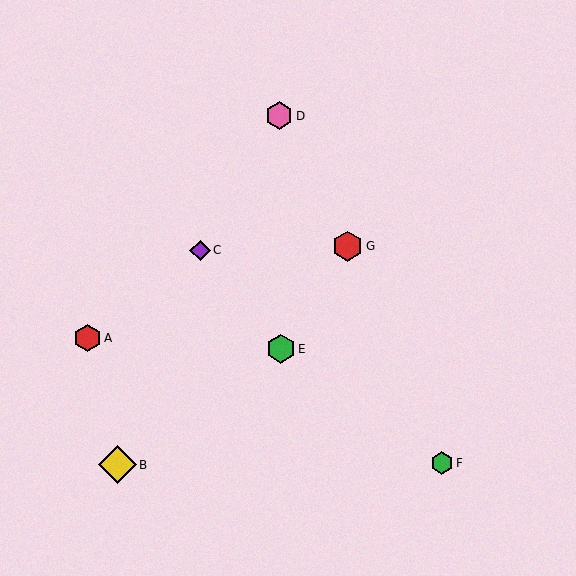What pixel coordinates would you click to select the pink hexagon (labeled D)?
Click at (279, 116) to select the pink hexagon D.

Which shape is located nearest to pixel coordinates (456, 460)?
The green hexagon (labeled F) at (442, 463) is nearest to that location.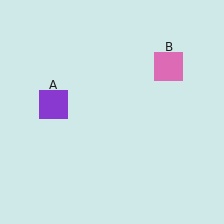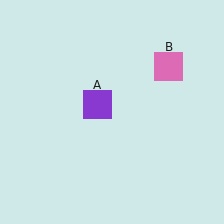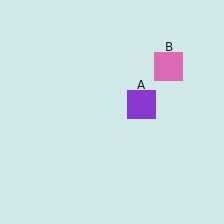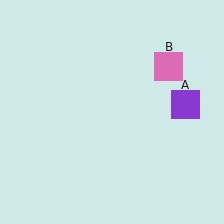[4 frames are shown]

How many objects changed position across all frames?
1 object changed position: purple square (object A).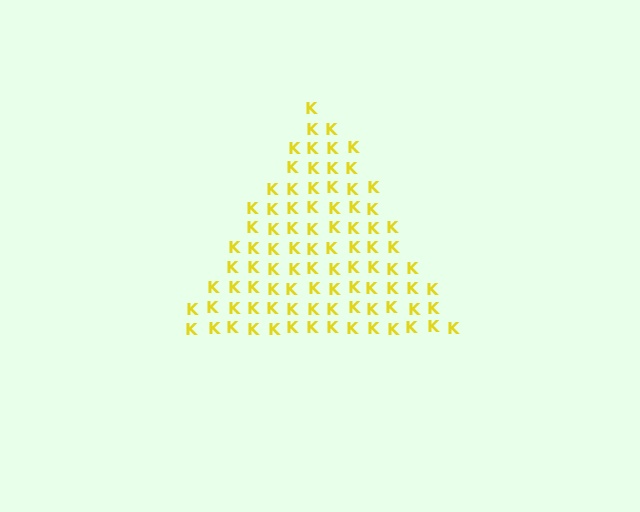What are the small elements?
The small elements are letter K's.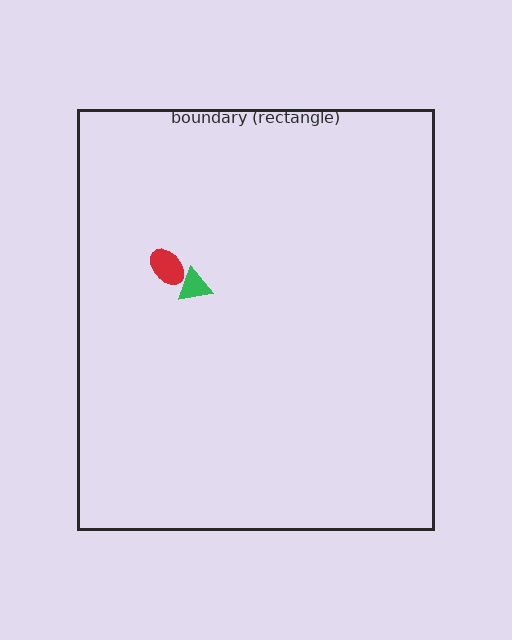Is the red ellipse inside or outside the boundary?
Inside.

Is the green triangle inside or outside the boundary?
Inside.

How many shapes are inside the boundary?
2 inside, 0 outside.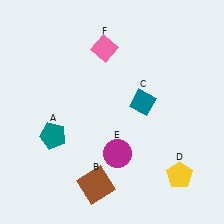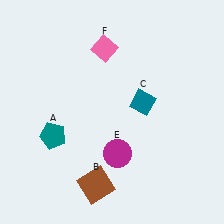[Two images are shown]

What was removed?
The yellow pentagon (D) was removed in Image 2.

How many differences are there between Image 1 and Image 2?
There is 1 difference between the two images.